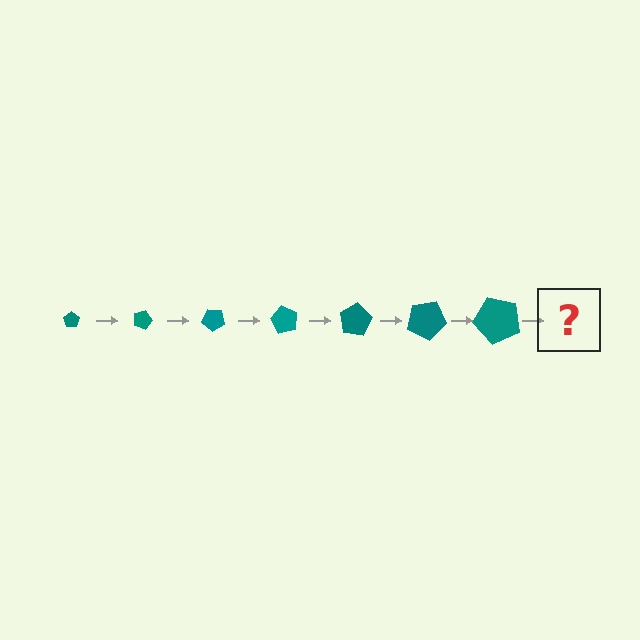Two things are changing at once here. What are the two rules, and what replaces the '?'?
The two rules are that the pentagon grows larger each step and it rotates 20 degrees each step. The '?' should be a pentagon, larger than the previous one and rotated 140 degrees from the start.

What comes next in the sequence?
The next element should be a pentagon, larger than the previous one and rotated 140 degrees from the start.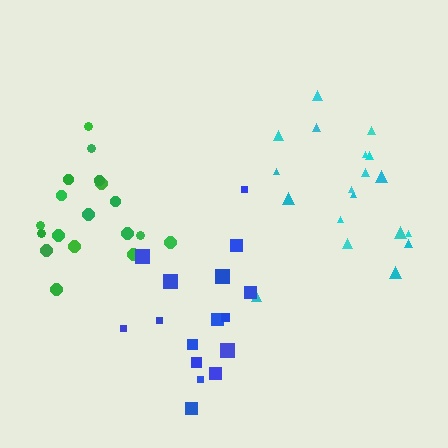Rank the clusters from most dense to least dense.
blue, cyan, green.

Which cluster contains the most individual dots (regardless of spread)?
Cyan (19).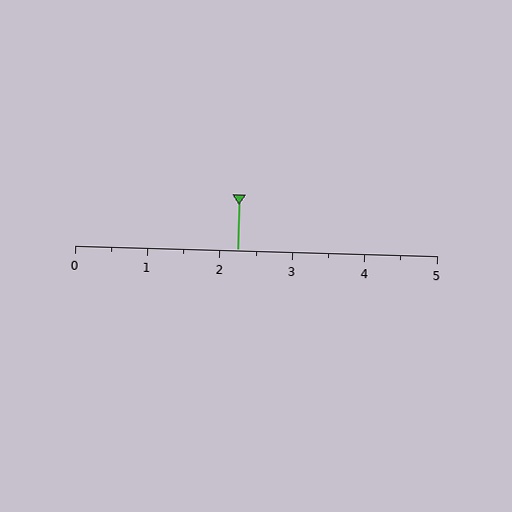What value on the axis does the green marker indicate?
The marker indicates approximately 2.2.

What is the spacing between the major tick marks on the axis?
The major ticks are spaced 1 apart.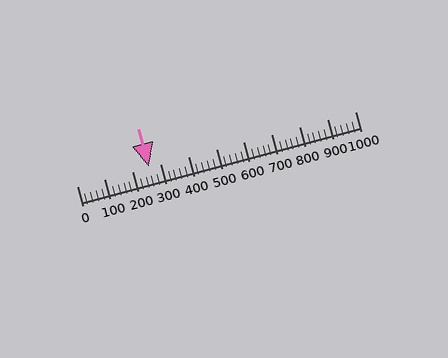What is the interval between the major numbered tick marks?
The major tick marks are spaced 100 units apart.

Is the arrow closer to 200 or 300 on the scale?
The arrow is closer to 300.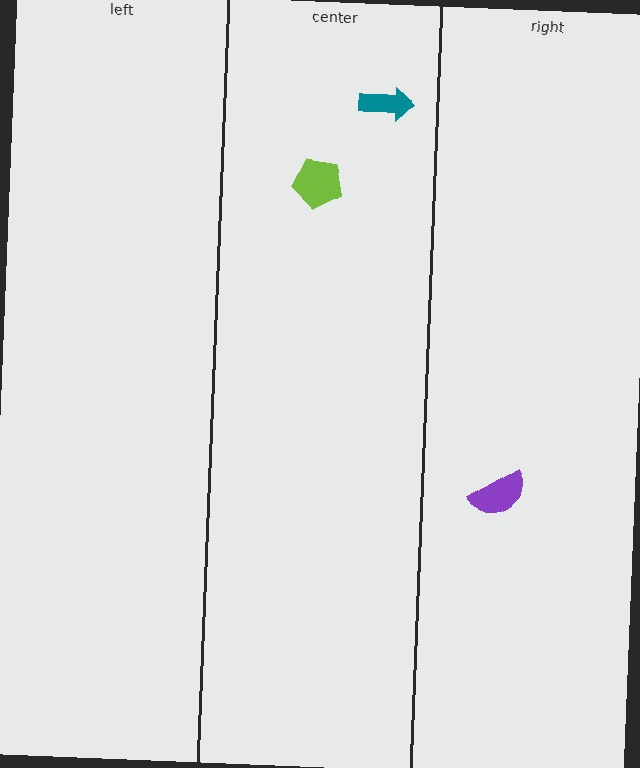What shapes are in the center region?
The teal arrow, the lime pentagon.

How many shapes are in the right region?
1.